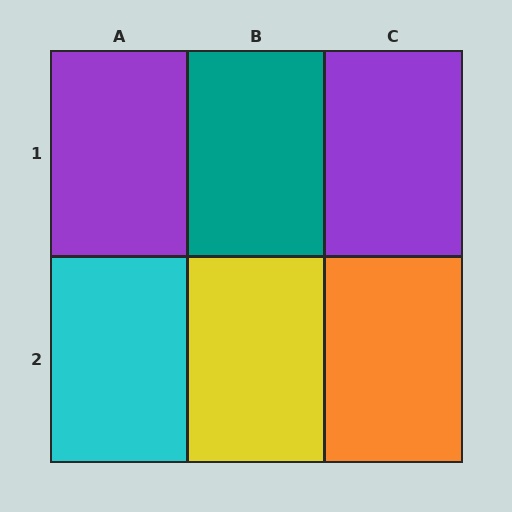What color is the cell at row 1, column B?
Teal.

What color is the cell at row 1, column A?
Purple.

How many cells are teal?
1 cell is teal.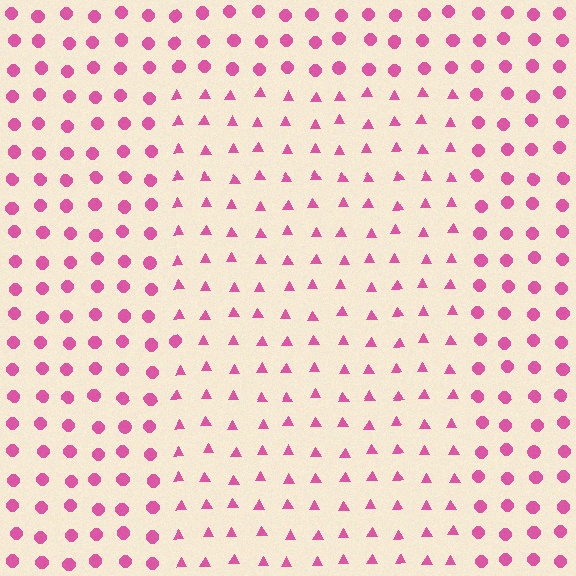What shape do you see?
I see a rectangle.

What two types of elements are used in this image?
The image uses triangles inside the rectangle region and circles outside it.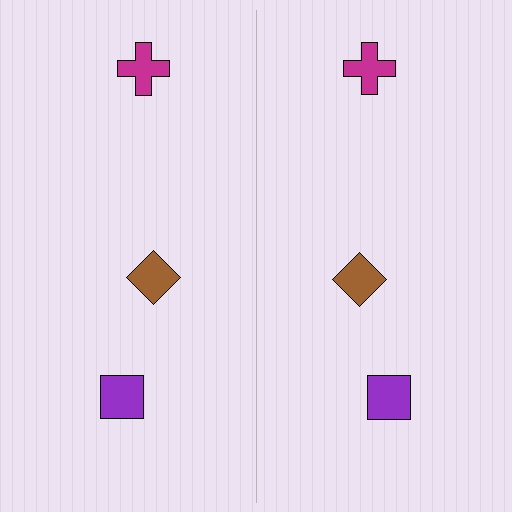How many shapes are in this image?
There are 6 shapes in this image.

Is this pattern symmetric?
Yes, this pattern has bilateral (reflection) symmetry.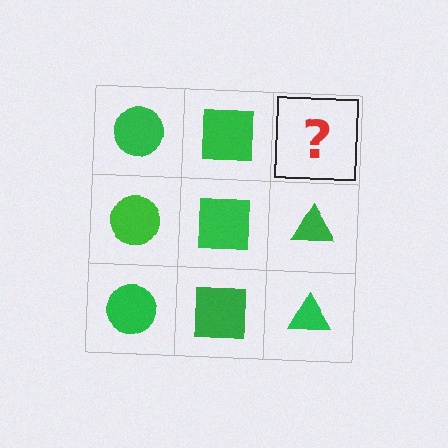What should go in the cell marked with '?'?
The missing cell should contain a green triangle.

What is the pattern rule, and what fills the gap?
The rule is that each column has a consistent shape. The gap should be filled with a green triangle.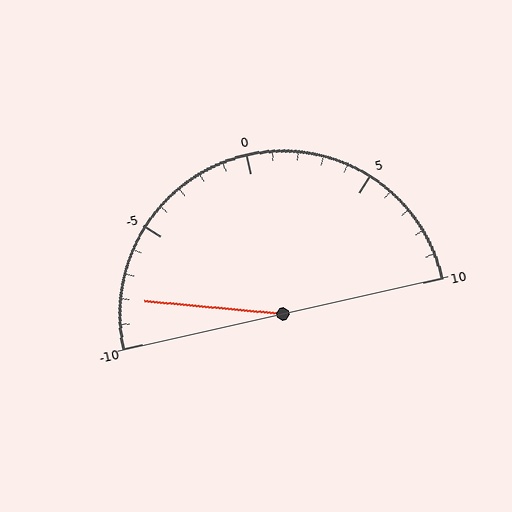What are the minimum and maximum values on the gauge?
The gauge ranges from -10 to 10.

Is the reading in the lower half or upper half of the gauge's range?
The reading is in the lower half of the range (-10 to 10).